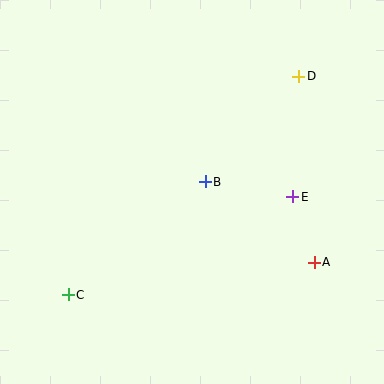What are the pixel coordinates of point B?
Point B is at (205, 182).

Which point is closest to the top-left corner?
Point B is closest to the top-left corner.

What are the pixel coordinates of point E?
Point E is at (293, 197).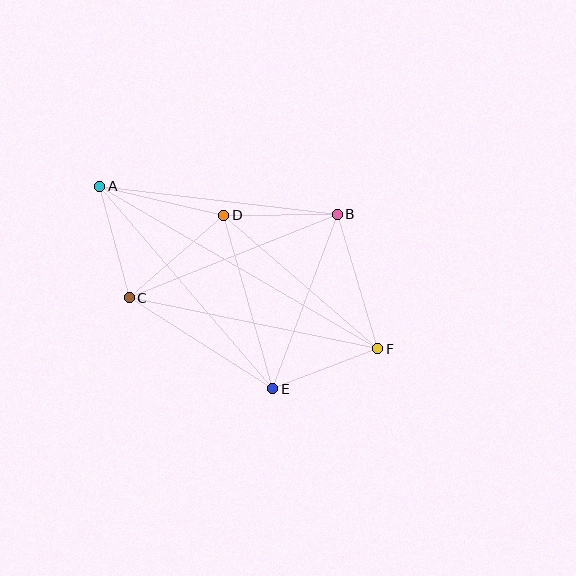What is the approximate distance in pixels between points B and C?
The distance between B and C is approximately 224 pixels.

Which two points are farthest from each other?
Points A and F are farthest from each other.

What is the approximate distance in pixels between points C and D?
The distance between C and D is approximately 126 pixels.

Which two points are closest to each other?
Points E and F are closest to each other.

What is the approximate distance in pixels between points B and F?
The distance between B and F is approximately 140 pixels.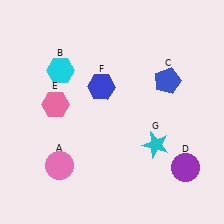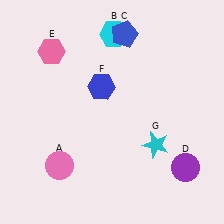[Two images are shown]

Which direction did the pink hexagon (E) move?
The pink hexagon (E) moved up.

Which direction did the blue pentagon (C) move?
The blue pentagon (C) moved up.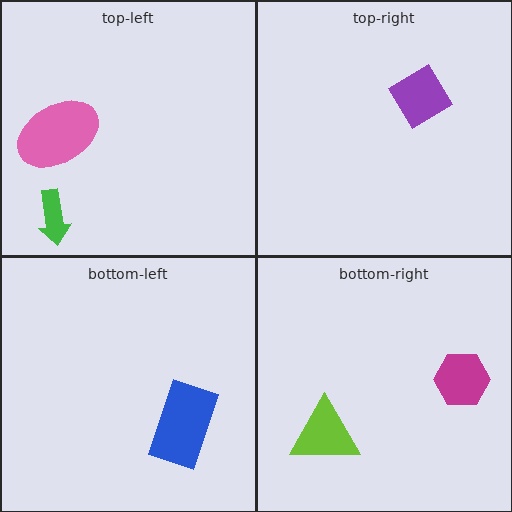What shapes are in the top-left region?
The pink ellipse, the green arrow.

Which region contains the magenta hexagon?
The bottom-right region.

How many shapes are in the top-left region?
2.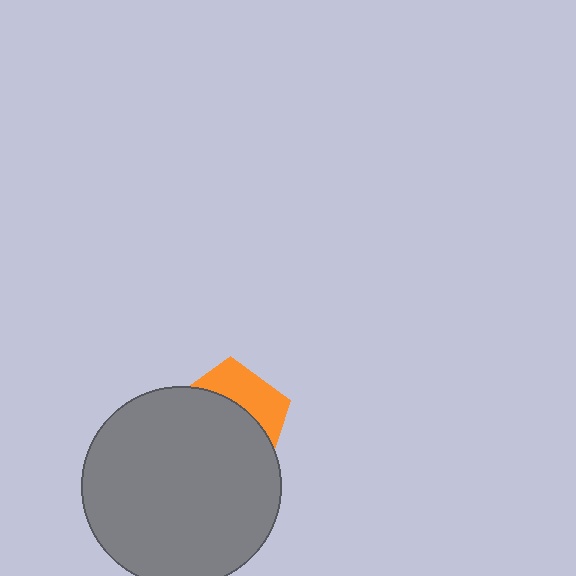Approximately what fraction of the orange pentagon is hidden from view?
Roughly 66% of the orange pentagon is hidden behind the gray circle.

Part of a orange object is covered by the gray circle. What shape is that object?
It is a pentagon.